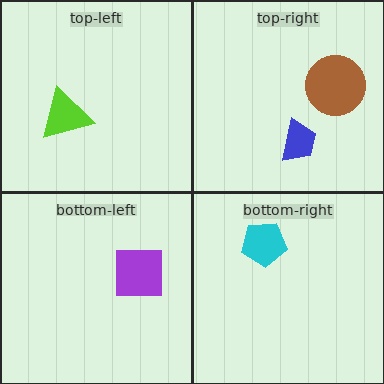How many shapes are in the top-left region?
1.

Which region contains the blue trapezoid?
The top-right region.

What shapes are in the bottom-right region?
The cyan pentagon.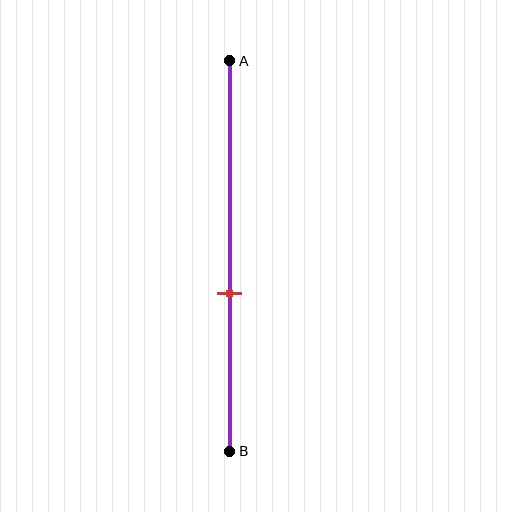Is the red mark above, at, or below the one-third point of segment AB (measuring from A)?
The red mark is below the one-third point of segment AB.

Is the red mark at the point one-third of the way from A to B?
No, the mark is at about 60% from A, not at the 33% one-third point.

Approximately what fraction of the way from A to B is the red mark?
The red mark is approximately 60% of the way from A to B.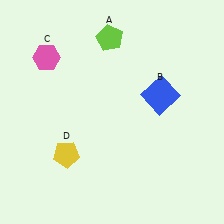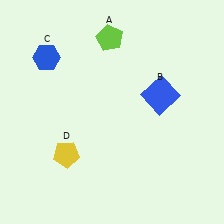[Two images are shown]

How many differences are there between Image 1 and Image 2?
There is 1 difference between the two images.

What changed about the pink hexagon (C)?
In Image 1, C is pink. In Image 2, it changed to blue.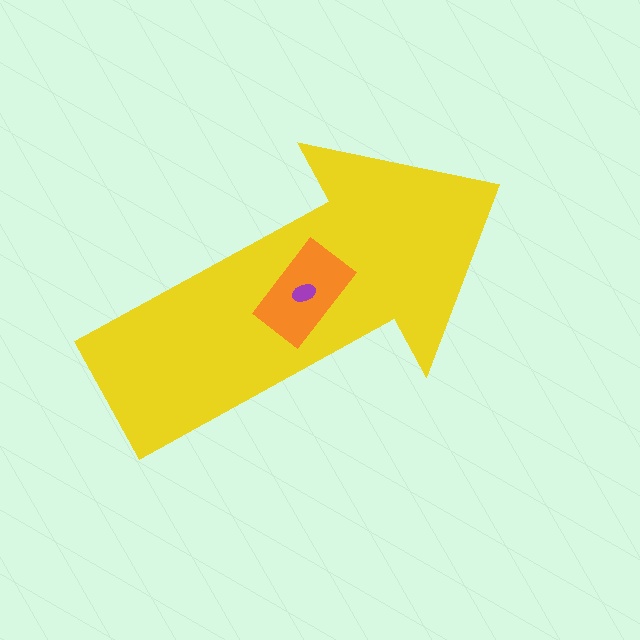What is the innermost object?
The purple ellipse.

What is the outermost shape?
The yellow arrow.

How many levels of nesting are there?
3.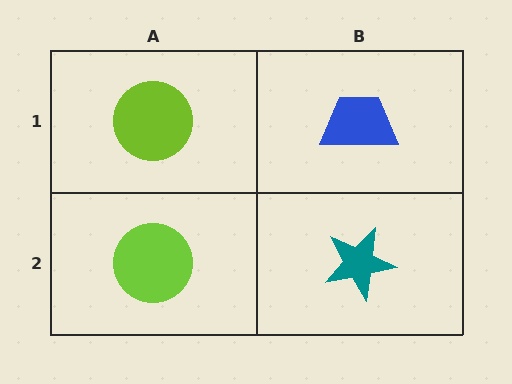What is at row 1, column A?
A lime circle.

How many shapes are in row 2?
2 shapes.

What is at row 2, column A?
A lime circle.